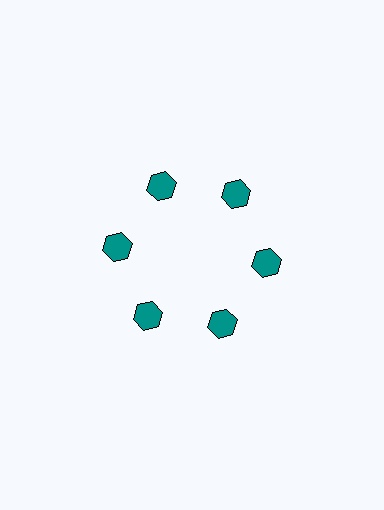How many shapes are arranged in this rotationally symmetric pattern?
There are 6 shapes, arranged in 6 groups of 1.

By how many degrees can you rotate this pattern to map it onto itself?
The pattern maps onto itself every 60 degrees of rotation.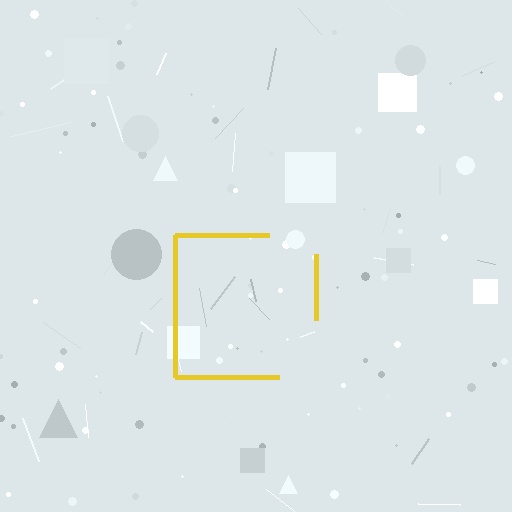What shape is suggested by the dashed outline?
The dashed outline suggests a square.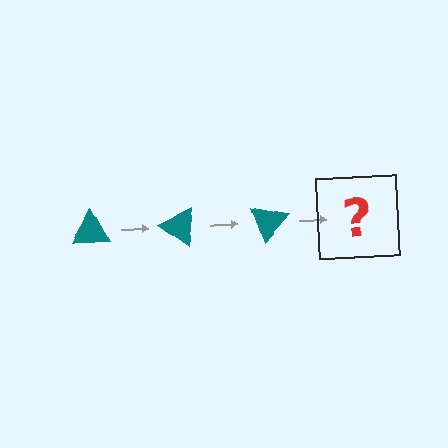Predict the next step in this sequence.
The next step is a teal triangle rotated 105 degrees.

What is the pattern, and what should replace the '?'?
The pattern is that the triangle rotates 35 degrees each step. The '?' should be a teal triangle rotated 105 degrees.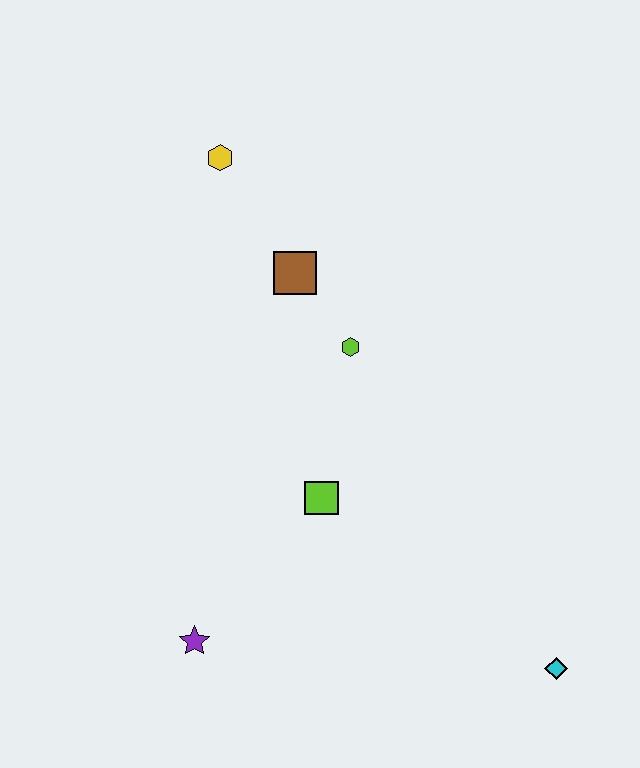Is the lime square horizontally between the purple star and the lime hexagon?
Yes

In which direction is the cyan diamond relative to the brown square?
The cyan diamond is below the brown square.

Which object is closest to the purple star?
The lime square is closest to the purple star.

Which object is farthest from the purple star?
The yellow hexagon is farthest from the purple star.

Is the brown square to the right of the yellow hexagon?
Yes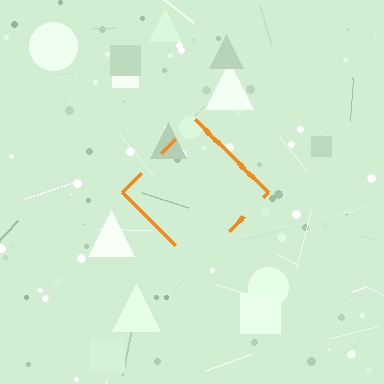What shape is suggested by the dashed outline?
The dashed outline suggests a diamond.